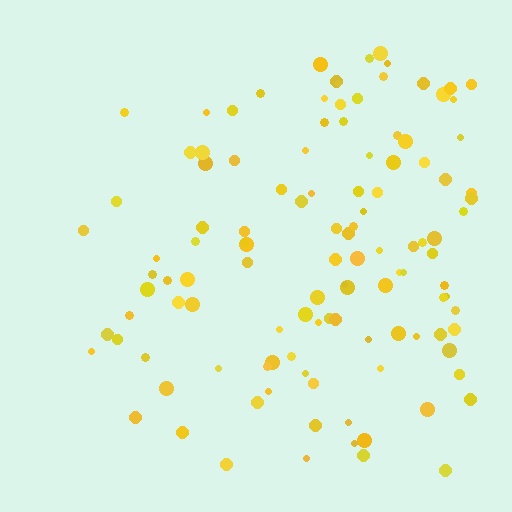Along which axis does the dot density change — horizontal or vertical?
Horizontal.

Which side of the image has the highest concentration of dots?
The right.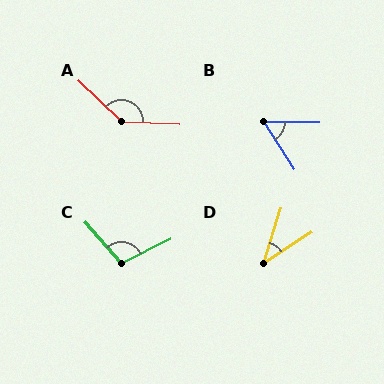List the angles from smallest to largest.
D (40°), B (56°), C (105°), A (139°).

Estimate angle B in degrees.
Approximately 56 degrees.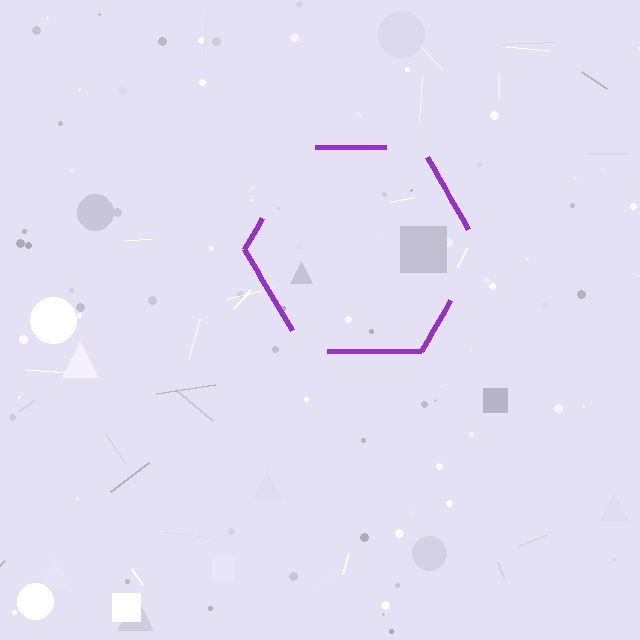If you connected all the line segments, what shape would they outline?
They would outline a hexagon.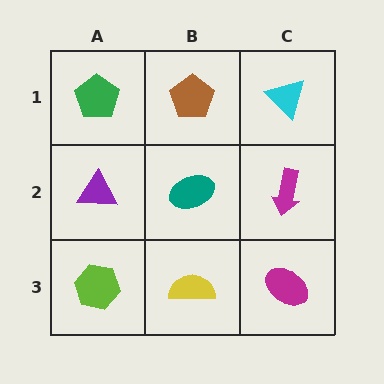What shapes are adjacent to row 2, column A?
A green pentagon (row 1, column A), a lime hexagon (row 3, column A), a teal ellipse (row 2, column B).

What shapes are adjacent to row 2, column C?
A cyan triangle (row 1, column C), a magenta ellipse (row 3, column C), a teal ellipse (row 2, column B).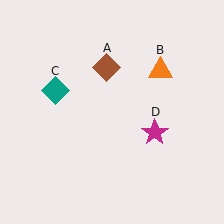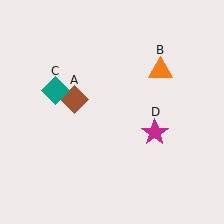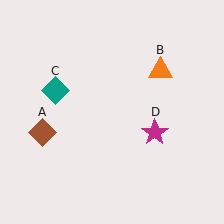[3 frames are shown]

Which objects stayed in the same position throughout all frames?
Orange triangle (object B) and teal diamond (object C) and magenta star (object D) remained stationary.